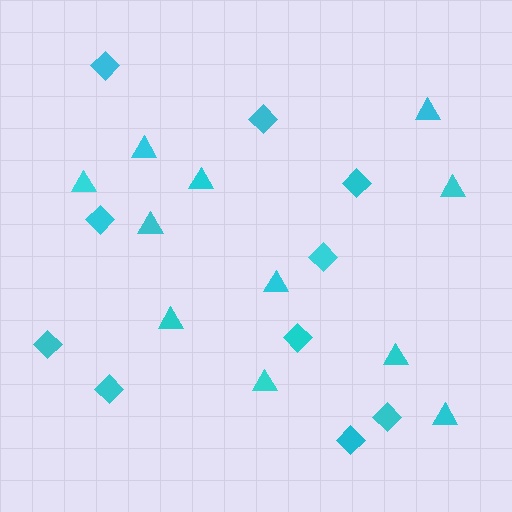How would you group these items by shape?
There are 2 groups: one group of triangles (11) and one group of diamonds (10).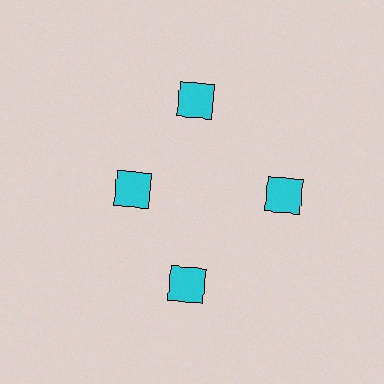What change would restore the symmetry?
The symmetry would be restored by moving it outward, back onto the ring so that all 4 squares sit at equal angles and equal distance from the center.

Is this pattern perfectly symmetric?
No. The 4 cyan squares are arranged in a ring, but one element near the 9 o'clock position is pulled inward toward the center, breaking the 4-fold rotational symmetry.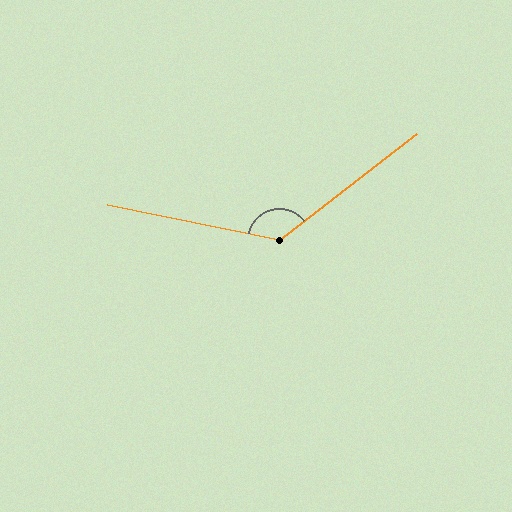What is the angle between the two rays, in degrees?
Approximately 131 degrees.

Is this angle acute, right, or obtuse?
It is obtuse.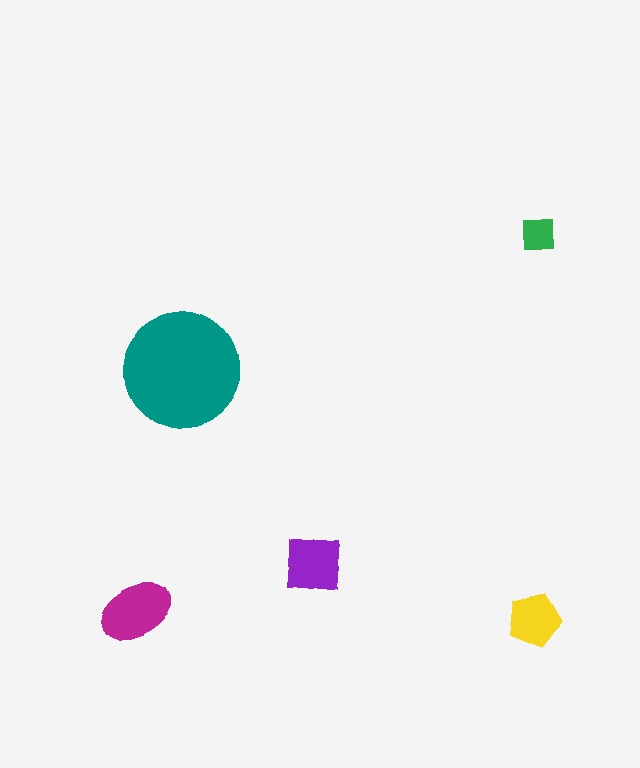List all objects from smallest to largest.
The green square, the yellow pentagon, the purple square, the magenta ellipse, the teal circle.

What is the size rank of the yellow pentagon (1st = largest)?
4th.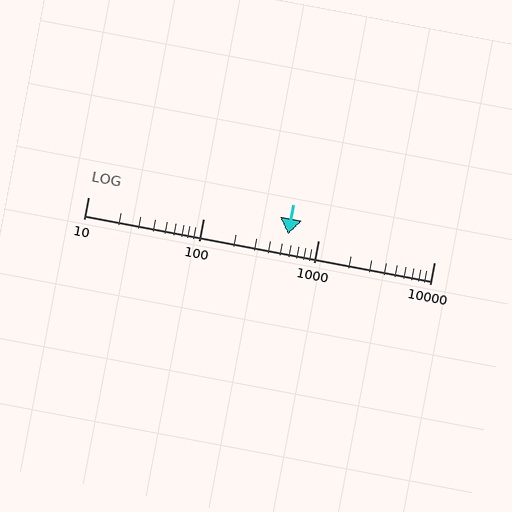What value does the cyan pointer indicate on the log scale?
The pointer indicates approximately 540.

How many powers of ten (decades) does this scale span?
The scale spans 3 decades, from 10 to 10000.